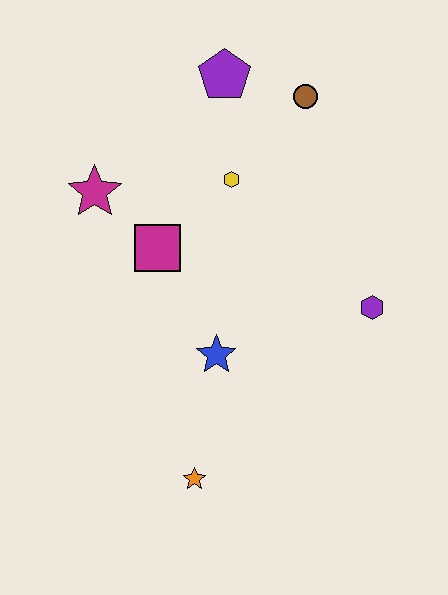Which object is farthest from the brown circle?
The orange star is farthest from the brown circle.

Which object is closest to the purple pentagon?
The brown circle is closest to the purple pentagon.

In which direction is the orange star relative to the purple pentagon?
The orange star is below the purple pentagon.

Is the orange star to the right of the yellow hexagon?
No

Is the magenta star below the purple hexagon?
No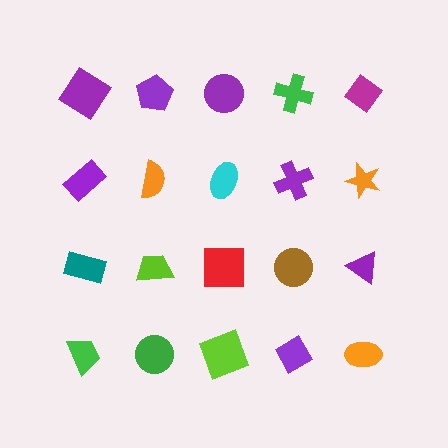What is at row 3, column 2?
A lime trapezoid.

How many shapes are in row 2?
5 shapes.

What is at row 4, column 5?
An orange ellipse.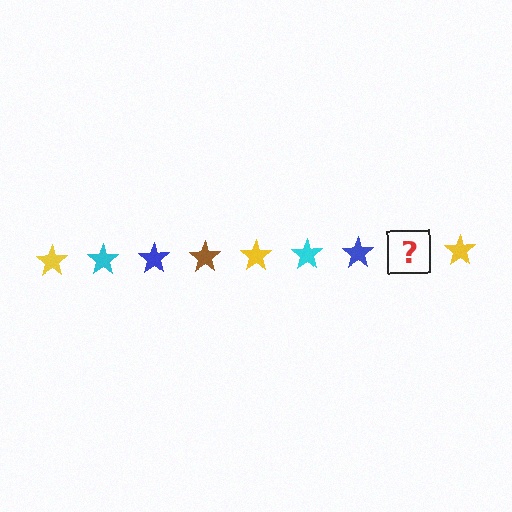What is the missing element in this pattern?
The missing element is a brown star.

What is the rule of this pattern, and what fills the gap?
The rule is that the pattern cycles through yellow, cyan, blue, brown stars. The gap should be filled with a brown star.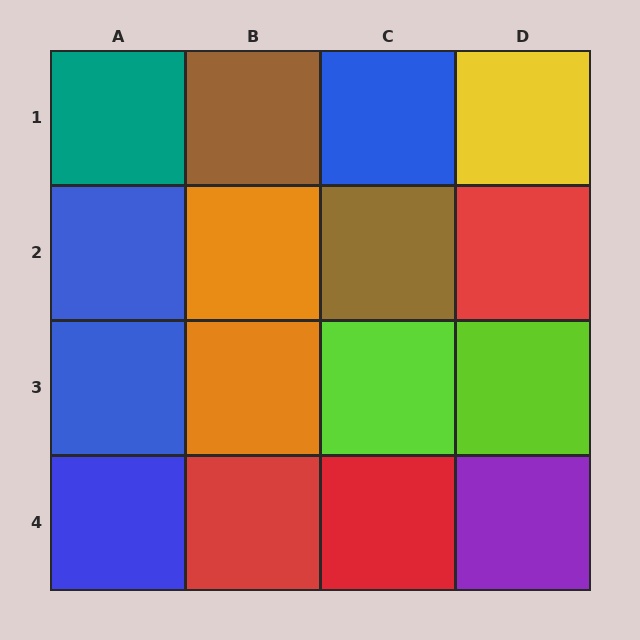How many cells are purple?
1 cell is purple.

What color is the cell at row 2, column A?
Blue.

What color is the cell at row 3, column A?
Blue.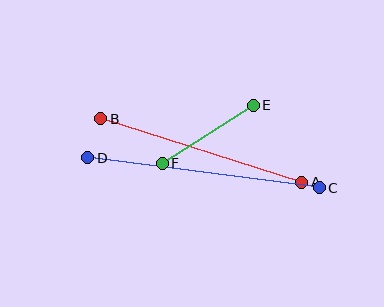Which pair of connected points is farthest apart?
Points C and D are farthest apart.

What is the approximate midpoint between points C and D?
The midpoint is at approximately (203, 173) pixels.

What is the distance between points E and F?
The distance is approximately 108 pixels.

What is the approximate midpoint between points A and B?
The midpoint is at approximately (201, 150) pixels.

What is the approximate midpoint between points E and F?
The midpoint is at approximately (208, 134) pixels.